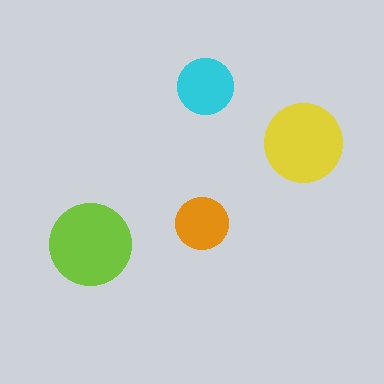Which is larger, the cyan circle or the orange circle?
The cyan one.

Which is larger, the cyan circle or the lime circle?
The lime one.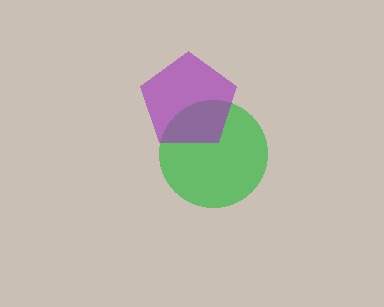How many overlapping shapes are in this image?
There are 2 overlapping shapes in the image.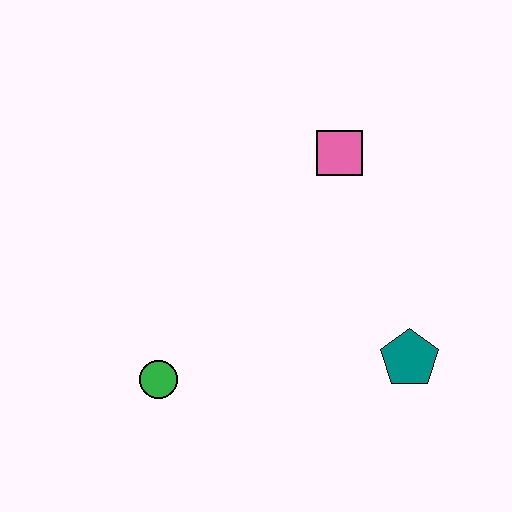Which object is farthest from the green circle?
The pink square is farthest from the green circle.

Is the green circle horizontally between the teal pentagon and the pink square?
No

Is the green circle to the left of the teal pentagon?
Yes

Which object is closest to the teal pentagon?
The pink square is closest to the teal pentagon.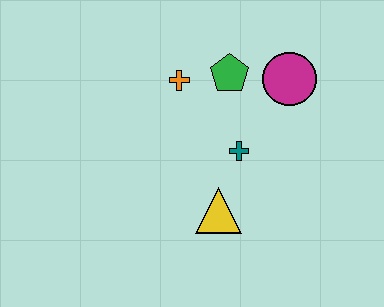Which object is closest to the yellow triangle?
The teal cross is closest to the yellow triangle.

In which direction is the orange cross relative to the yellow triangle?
The orange cross is above the yellow triangle.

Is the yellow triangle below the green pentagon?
Yes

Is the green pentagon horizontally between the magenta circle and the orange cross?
Yes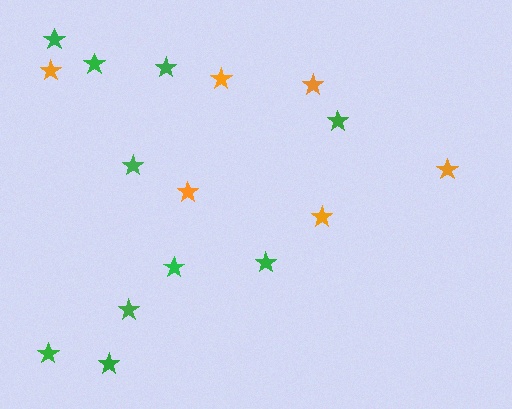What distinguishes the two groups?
There are 2 groups: one group of orange stars (6) and one group of green stars (10).